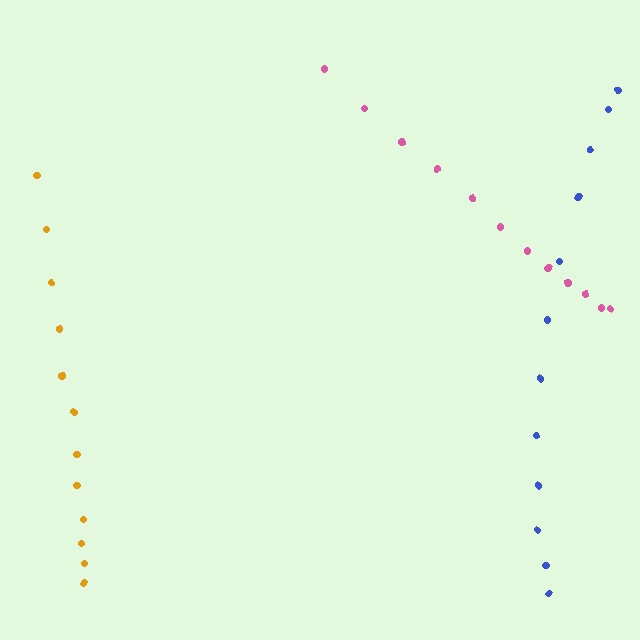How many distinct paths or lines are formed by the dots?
There are 3 distinct paths.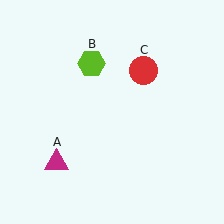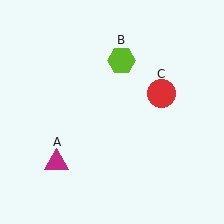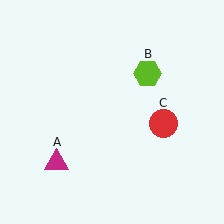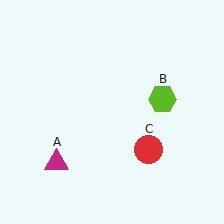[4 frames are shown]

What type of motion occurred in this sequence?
The lime hexagon (object B), red circle (object C) rotated clockwise around the center of the scene.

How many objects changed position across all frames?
2 objects changed position: lime hexagon (object B), red circle (object C).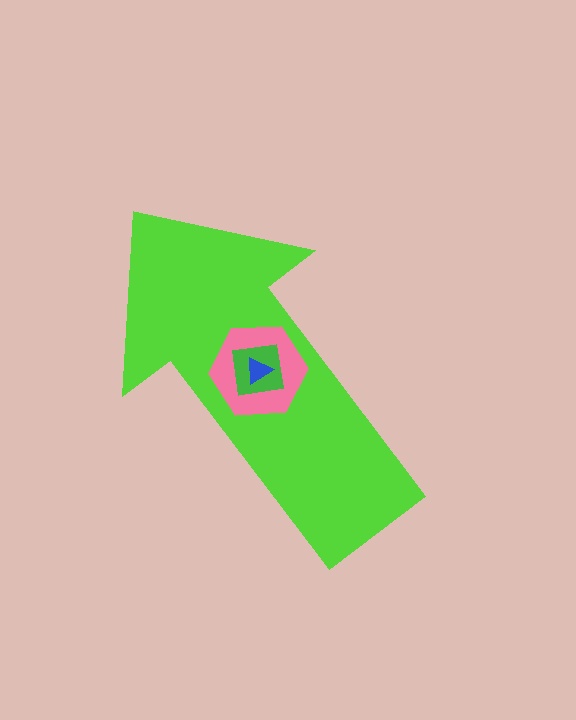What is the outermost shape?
The lime arrow.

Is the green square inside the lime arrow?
Yes.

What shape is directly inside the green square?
The blue triangle.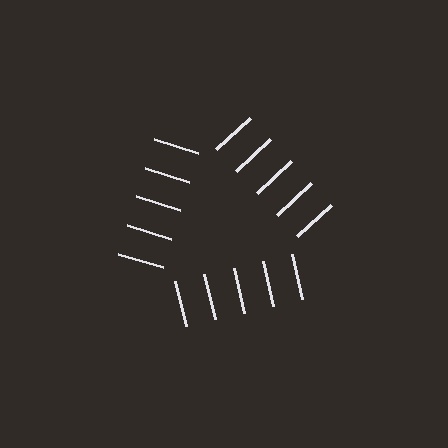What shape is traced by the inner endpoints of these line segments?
An illusory triangle — the line segments terminate on its edges but no continuous stroke is drawn.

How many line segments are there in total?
15 — 5 along each of the 3 edges.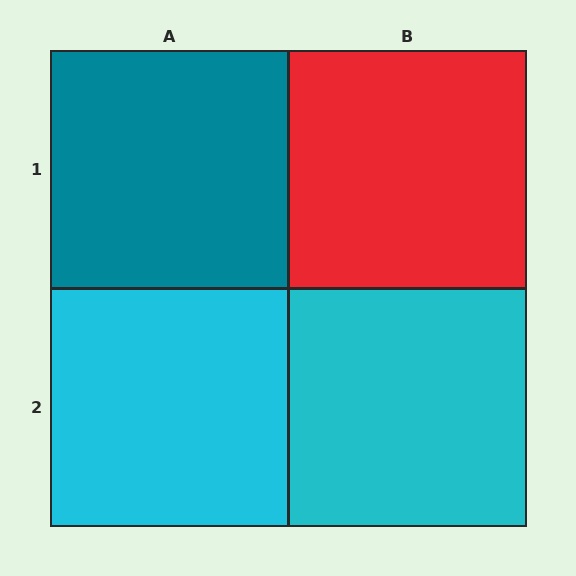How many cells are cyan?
2 cells are cyan.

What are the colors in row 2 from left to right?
Cyan, cyan.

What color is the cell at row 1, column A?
Teal.